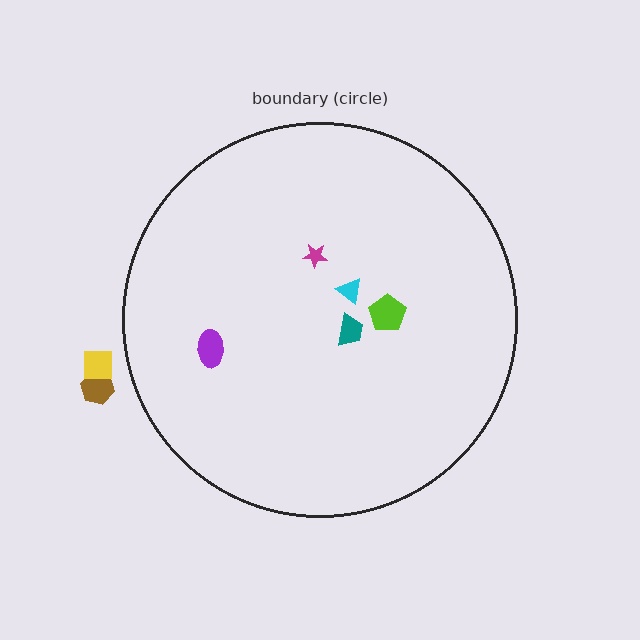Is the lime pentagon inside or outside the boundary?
Inside.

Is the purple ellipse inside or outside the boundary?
Inside.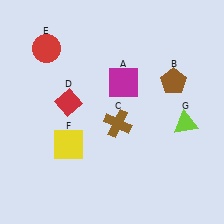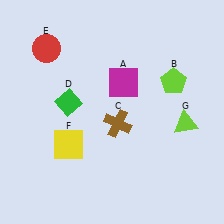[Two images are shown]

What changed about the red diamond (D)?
In Image 1, D is red. In Image 2, it changed to green.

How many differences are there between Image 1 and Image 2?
There are 2 differences between the two images.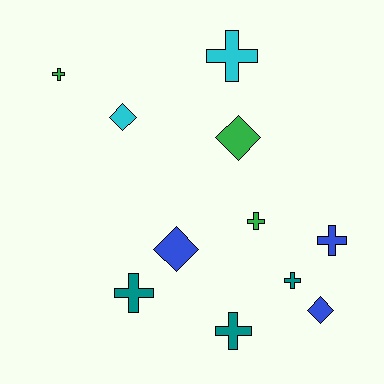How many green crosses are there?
There are 2 green crosses.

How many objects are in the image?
There are 11 objects.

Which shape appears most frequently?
Cross, with 7 objects.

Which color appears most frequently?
Green, with 3 objects.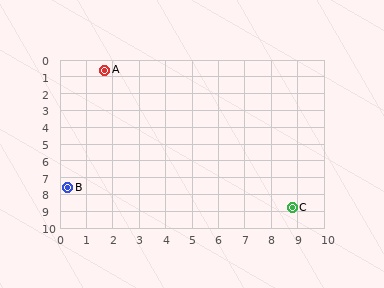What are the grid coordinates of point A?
Point A is at approximately (1.7, 0.6).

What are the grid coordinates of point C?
Point C is at approximately (8.8, 8.8).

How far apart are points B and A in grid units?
Points B and A are about 7.1 grid units apart.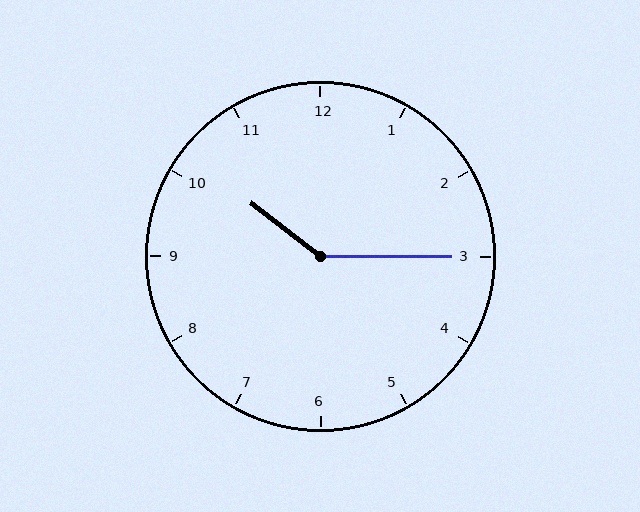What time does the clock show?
10:15.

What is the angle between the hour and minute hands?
Approximately 142 degrees.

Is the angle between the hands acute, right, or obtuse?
It is obtuse.